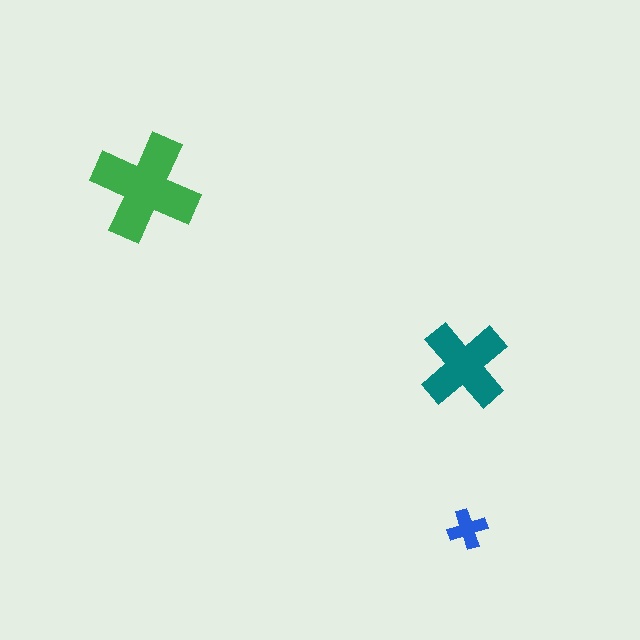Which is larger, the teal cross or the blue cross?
The teal one.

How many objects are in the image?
There are 3 objects in the image.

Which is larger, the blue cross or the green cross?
The green one.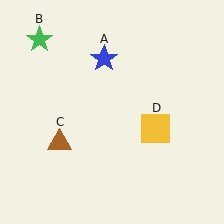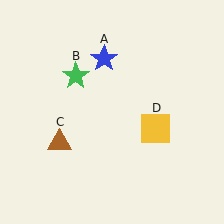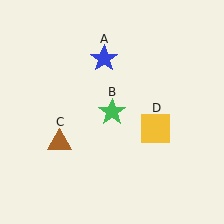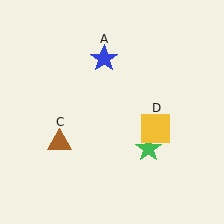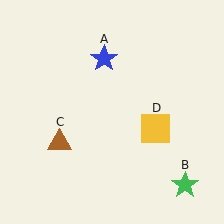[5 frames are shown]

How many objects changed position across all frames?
1 object changed position: green star (object B).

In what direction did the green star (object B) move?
The green star (object B) moved down and to the right.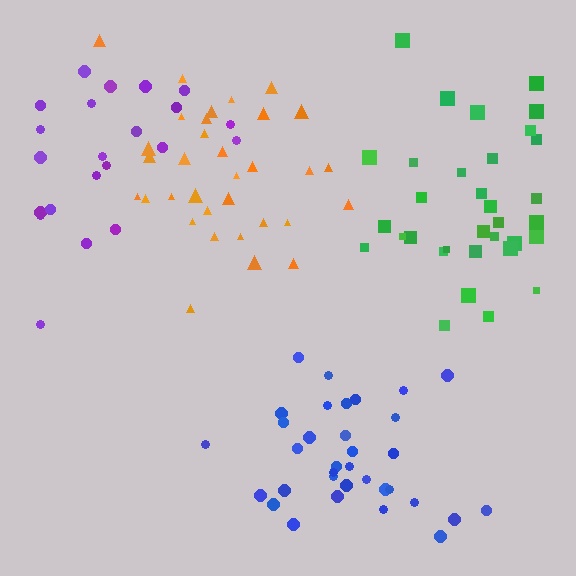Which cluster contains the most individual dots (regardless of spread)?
Blue (34).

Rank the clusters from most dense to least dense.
orange, blue, green, purple.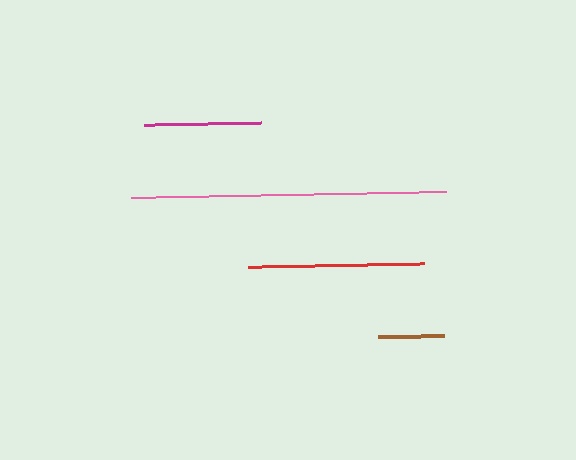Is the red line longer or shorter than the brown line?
The red line is longer than the brown line.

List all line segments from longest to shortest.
From longest to shortest: pink, red, magenta, brown.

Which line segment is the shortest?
The brown line is the shortest at approximately 65 pixels.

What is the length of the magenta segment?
The magenta segment is approximately 117 pixels long.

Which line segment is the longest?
The pink line is the longest at approximately 315 pixels.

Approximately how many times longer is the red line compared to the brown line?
The red line is approximately 2.7 times the length of the brown line.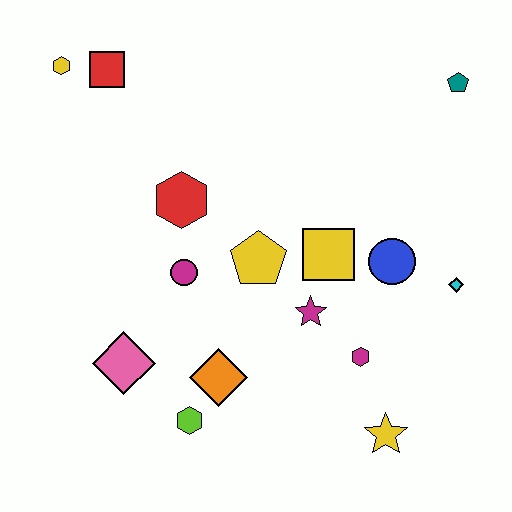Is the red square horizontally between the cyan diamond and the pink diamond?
No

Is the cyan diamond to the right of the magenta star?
Yes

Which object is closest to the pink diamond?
The lime hexagon is closest to the pink diamond.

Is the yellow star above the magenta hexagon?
No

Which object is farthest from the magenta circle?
The teal pentagon is farthest from the magenta circle.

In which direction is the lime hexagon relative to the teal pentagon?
The lime hexagon is below the teal pentagon.